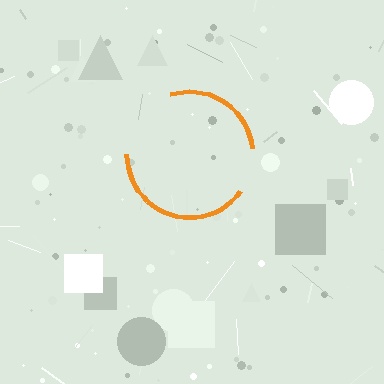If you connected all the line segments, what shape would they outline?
They would outline a circle.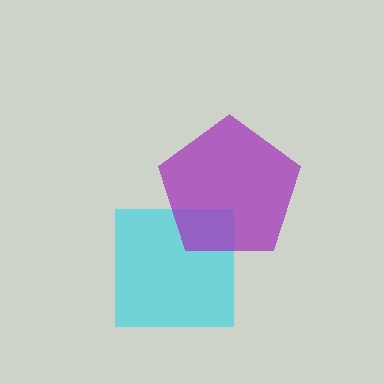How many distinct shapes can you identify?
There are 2 distinct shapes: a cyan square, a purple pentagon.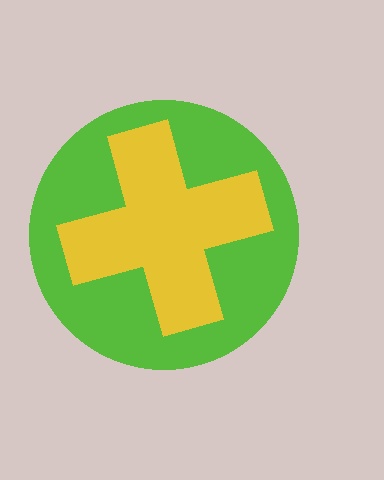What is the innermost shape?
The yellow cross.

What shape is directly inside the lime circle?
The yellow cross.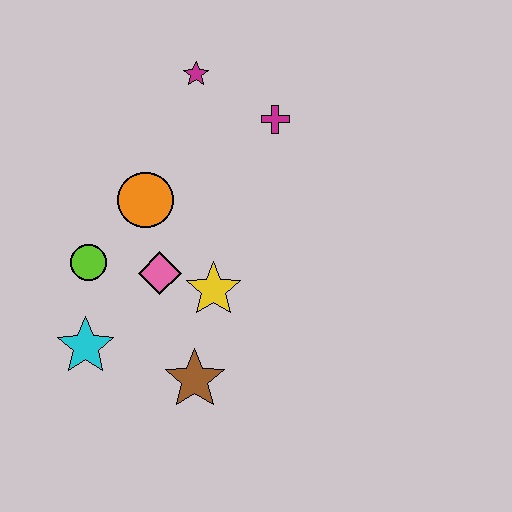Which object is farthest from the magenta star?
The brown star is farthest from the magenta star.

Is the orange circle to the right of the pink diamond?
No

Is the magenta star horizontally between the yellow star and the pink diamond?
Yes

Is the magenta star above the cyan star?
Yes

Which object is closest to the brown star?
The yellow star is closest to the brown star.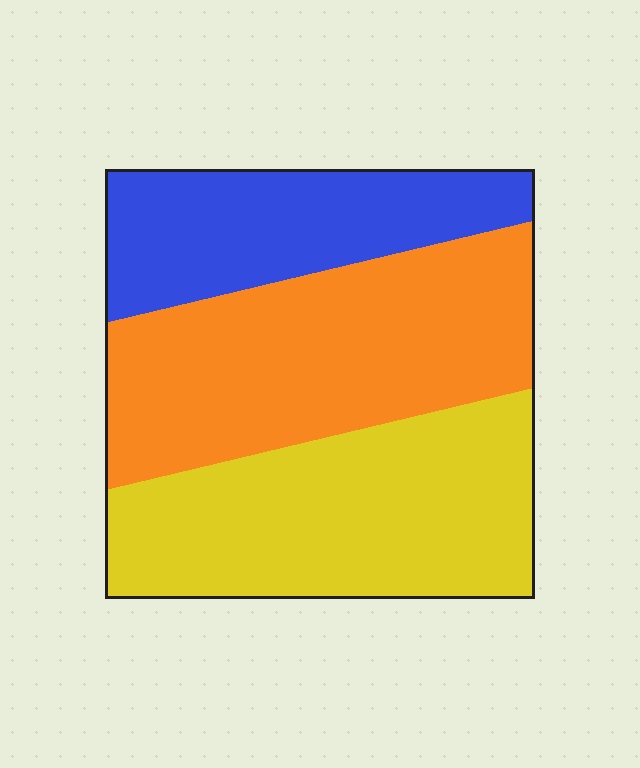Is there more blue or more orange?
Orange.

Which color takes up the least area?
Blue, at roughly 25%.